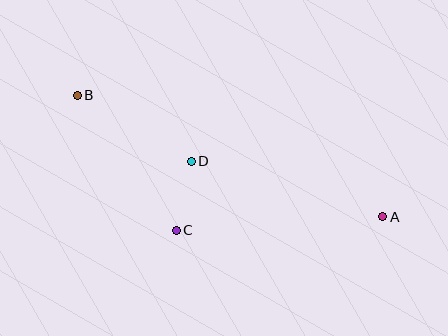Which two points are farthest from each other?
Points A and B are farthest from each other.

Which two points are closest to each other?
Points C and D are closest to each other.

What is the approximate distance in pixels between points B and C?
The distance between B and C is approximately 167 pixels.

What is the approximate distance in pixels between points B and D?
The distance between B and D is approximately 132 pixels.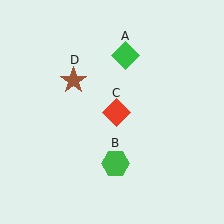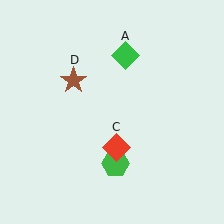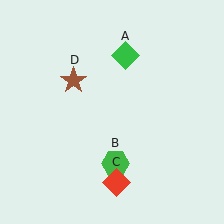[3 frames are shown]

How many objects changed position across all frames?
1 object changed position: red diamond (object C).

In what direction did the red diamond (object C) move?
The red diamond (object C) moved down.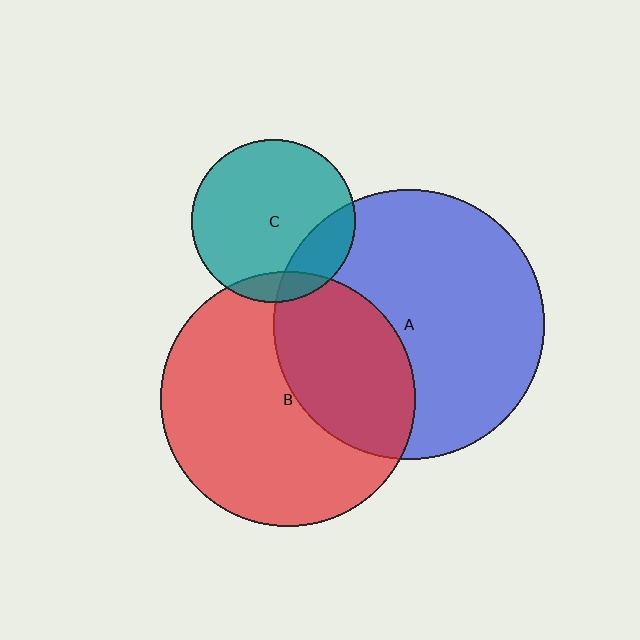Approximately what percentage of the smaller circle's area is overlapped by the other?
Approximately 10%.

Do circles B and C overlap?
Yes.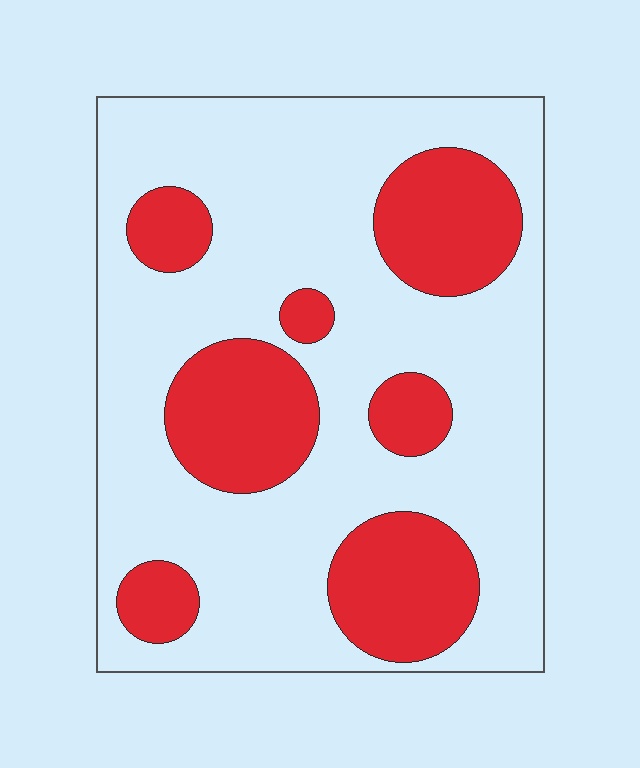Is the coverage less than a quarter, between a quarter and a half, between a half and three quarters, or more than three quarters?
Between a quarter and a half.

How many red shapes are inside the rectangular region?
7.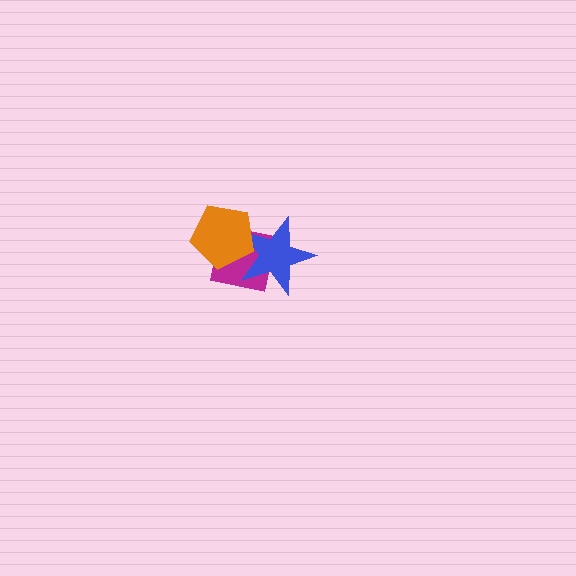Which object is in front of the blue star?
The orange pentagon is in front of the blue star.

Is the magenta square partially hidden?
Yes, it is partially covered by another shape.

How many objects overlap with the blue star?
2 objects overlap with the blue star.